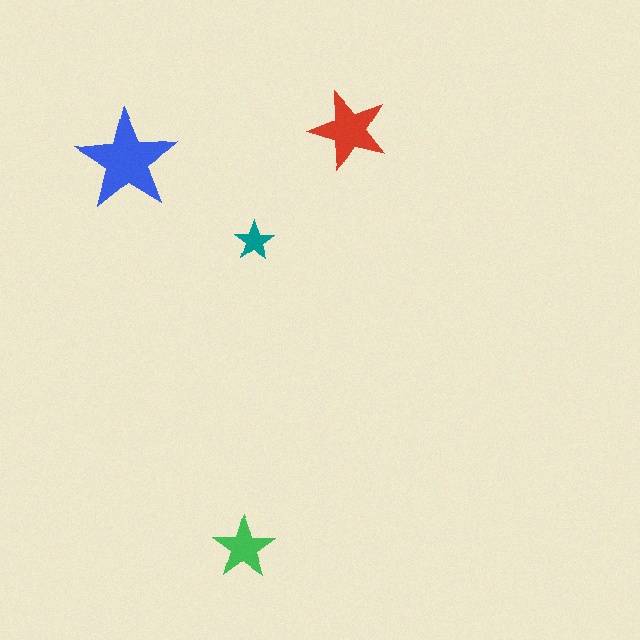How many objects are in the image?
There are 4 objects in the image.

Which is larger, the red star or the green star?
The red one.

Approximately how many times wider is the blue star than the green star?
About 1.5 times wider.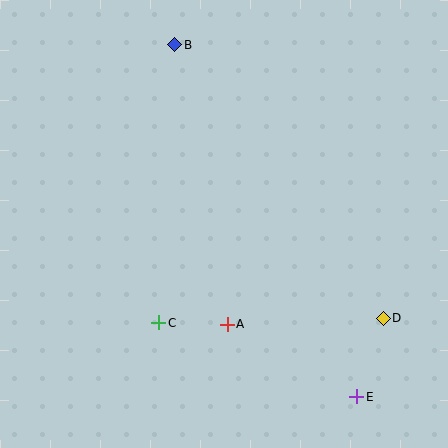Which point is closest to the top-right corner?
Point B is closest to the top-right corner.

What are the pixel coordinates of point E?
Point E is at (357, 397).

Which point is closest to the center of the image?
Point A at (227, 324) is closest to the center.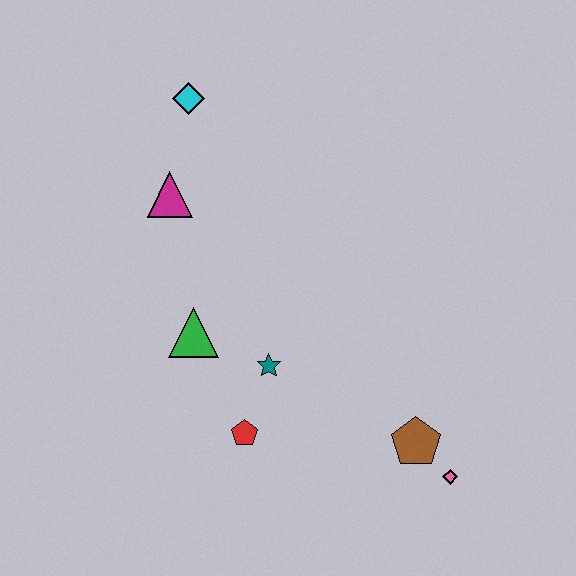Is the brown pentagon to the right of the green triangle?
Yes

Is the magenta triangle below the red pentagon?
No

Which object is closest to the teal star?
The red pentagon is closest to the teal star.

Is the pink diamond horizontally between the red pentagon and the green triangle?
No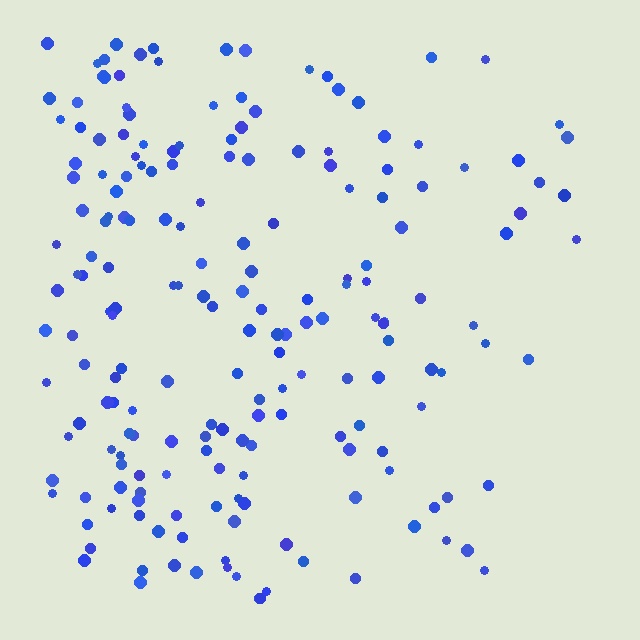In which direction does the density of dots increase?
From right to left, with the left side densest.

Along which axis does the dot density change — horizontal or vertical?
Horizontal.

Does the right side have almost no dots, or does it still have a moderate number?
Still a moderate number, just noticeably fewer than the left.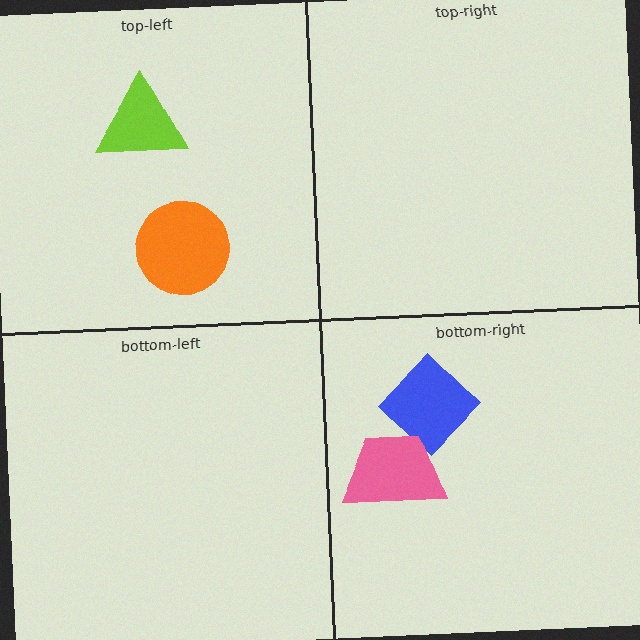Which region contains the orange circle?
The top-left region.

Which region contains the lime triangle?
The top-left region.